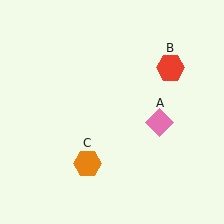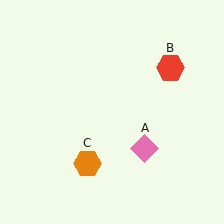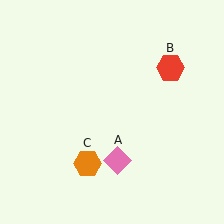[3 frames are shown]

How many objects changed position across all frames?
1 object changed position: pink diamond (object A).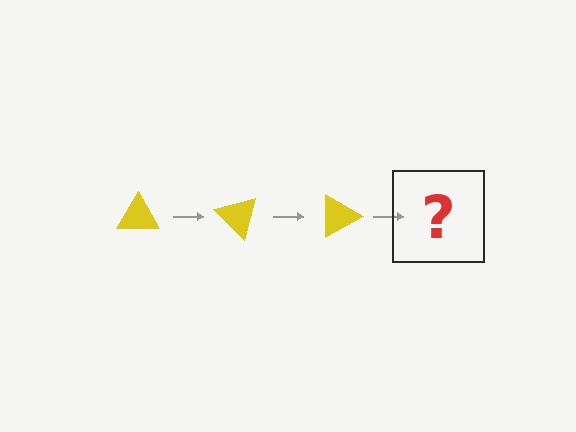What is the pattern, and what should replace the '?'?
The pattern is that the triangle rotates 45 degrees each step. The '?' should be a yellow triangle rotated 135 degrees.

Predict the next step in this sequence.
The next step is a yellow triangle rotated 135 degrees.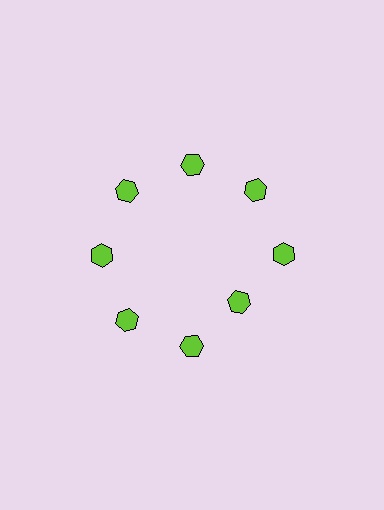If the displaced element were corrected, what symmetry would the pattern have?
It would have 8-fold rotational symmetry — the pattern would map onto itself every 45 degrees.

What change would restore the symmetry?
The symmetry would be restored by moving it outward, back onto the ring so that all 8 hexagons sit at equal angles and equal distance from the center.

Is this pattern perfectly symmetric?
No. The 8 lime hexagons are arranged in a ring, but one element near the 4 o'clock position is pulled inward toward the center, breaking the 8-fold rotational symmetry.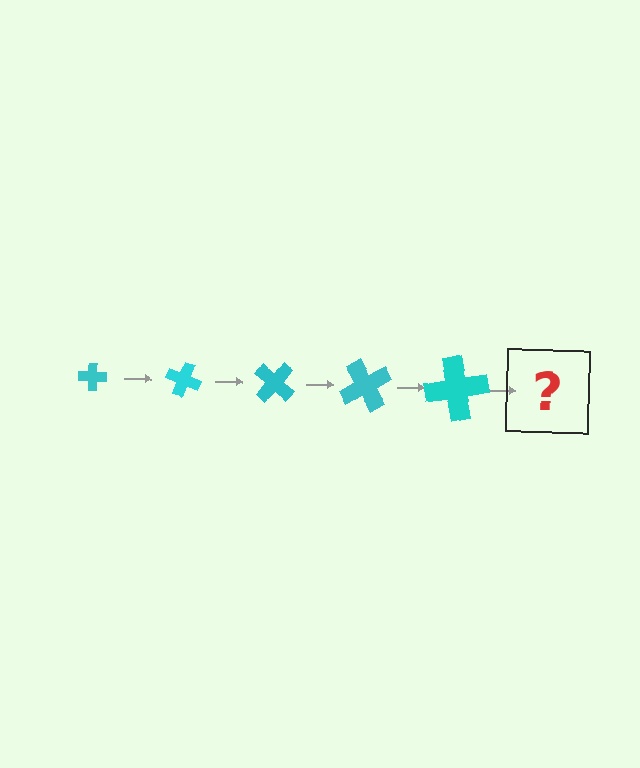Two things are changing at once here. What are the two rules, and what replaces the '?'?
The two rules are that the cross grows larger each step and it rotates 20 degrees each step. The '?' should be a cross, larger than the previous one and rotated 100 degrees from the start.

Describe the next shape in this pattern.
It should be a cross, larger than the previous one and rotated 100 degrees from the start.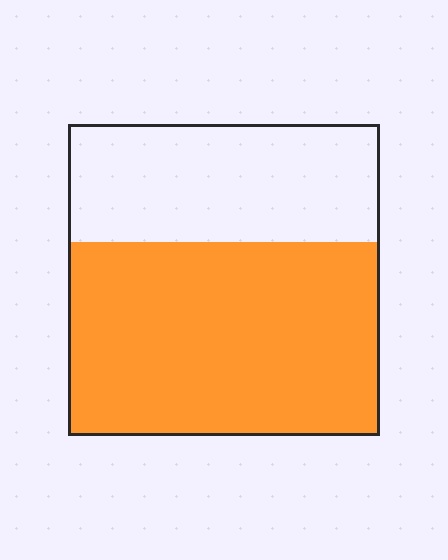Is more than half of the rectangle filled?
Yes.